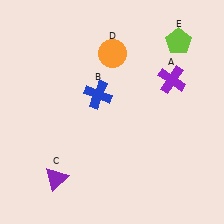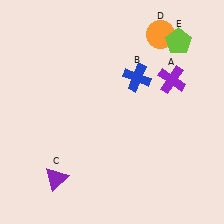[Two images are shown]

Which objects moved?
The objects that moved are: the blue cross (B), the orange circle (D).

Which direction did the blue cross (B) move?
The blue cross (B) moved right.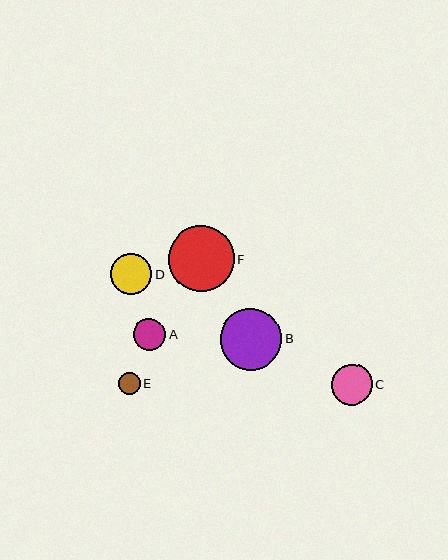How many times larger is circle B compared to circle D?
Circle B is approximately 1.5 times the size of circle D.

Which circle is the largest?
Circle F is the largest with a size of approximately 66 pixels.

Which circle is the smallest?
Circle E is the smallest with a size of approximately 21 pixels.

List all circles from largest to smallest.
From largest to smallest: F, B, C, D, A, E.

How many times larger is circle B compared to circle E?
Circle B is approximately 2.9 times the size of circle E.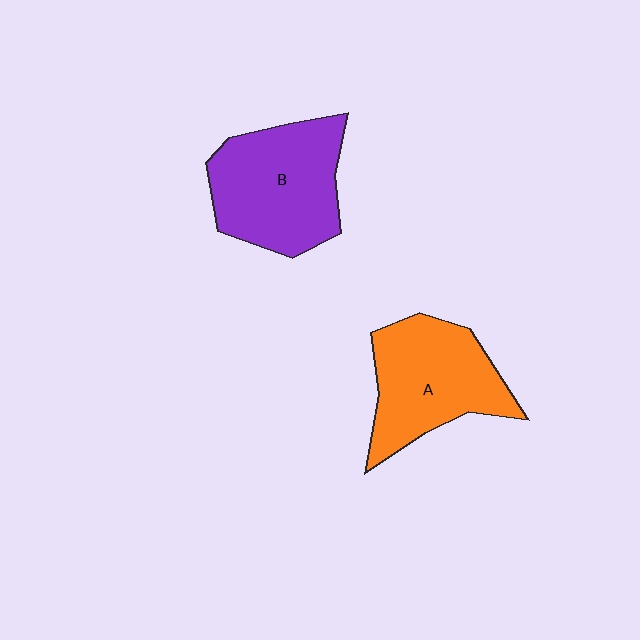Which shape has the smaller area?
Shape A (orange).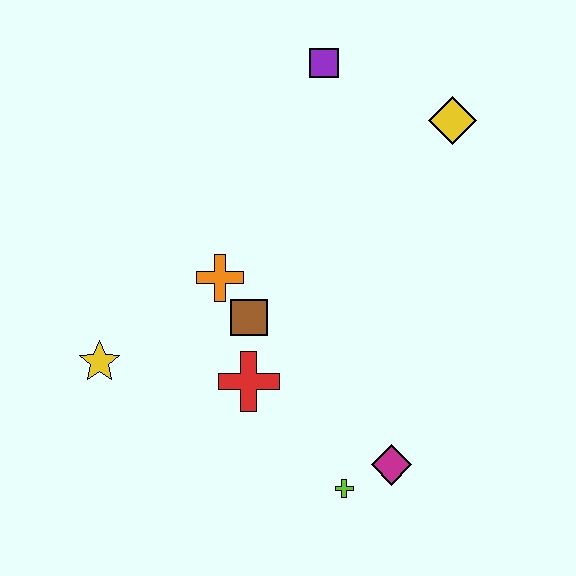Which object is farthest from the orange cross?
The yellow diamond is farthest from the orange cross.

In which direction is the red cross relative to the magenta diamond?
The red cross is to the left of the magenta diamond.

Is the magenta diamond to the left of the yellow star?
No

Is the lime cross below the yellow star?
Yes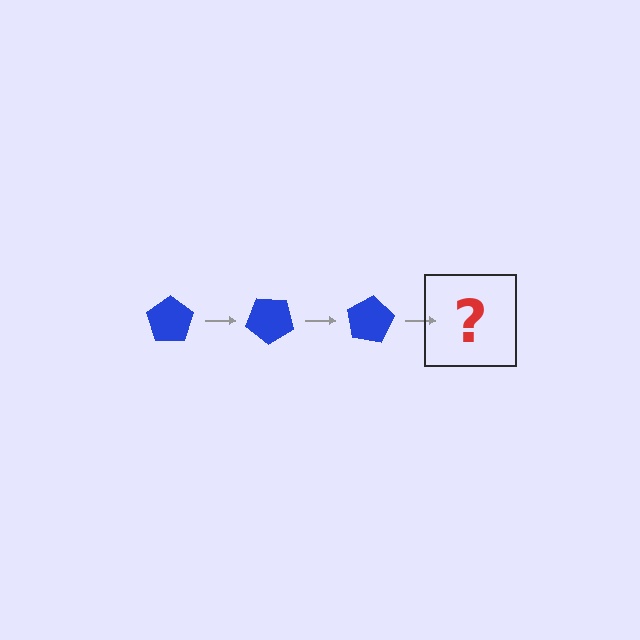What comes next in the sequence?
The next element should be a blue pentagon rotated 120 degrees.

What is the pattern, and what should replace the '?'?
The pattern is that the pentagon rotates 40 degrees each step. The '?' should be a blue pentagon rotated 120 degrees.